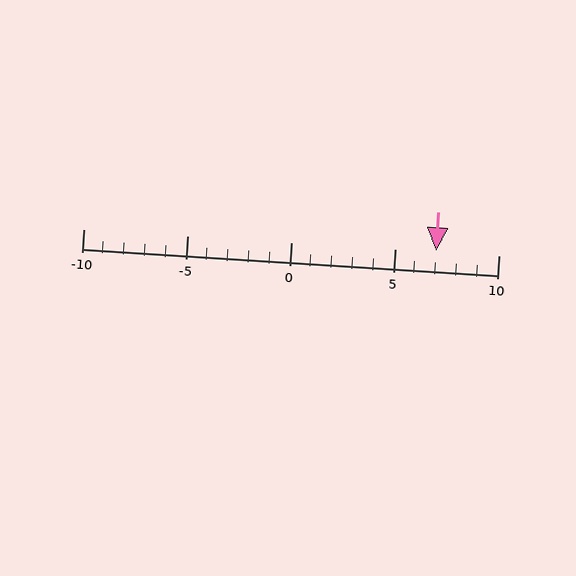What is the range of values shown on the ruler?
The ruler shows values from -10 to 10.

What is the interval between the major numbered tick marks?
The major tick marks are spaced 5 units apart.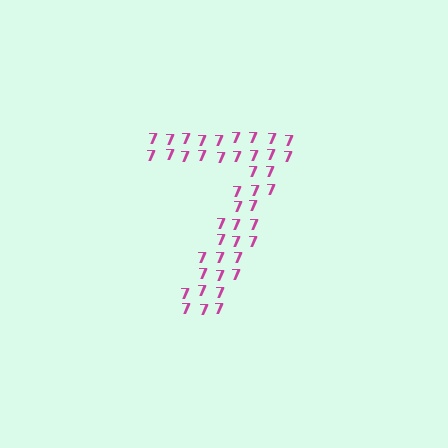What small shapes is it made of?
It is made of small digit 7's.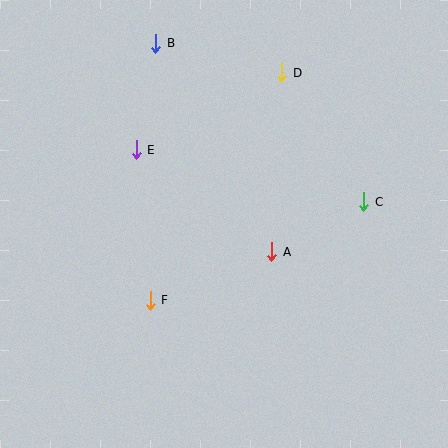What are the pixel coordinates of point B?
Point B is at (156, 43).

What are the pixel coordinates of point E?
Point E is at (136, 150).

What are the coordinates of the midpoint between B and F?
The midpoint between B and F is at (153, 172).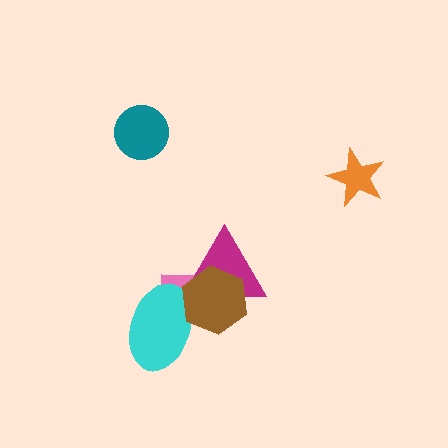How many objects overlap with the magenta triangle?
2 objects overlap with the magenta triangle.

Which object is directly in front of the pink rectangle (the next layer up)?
The magenta triangle is directly in front of the pink rectangle.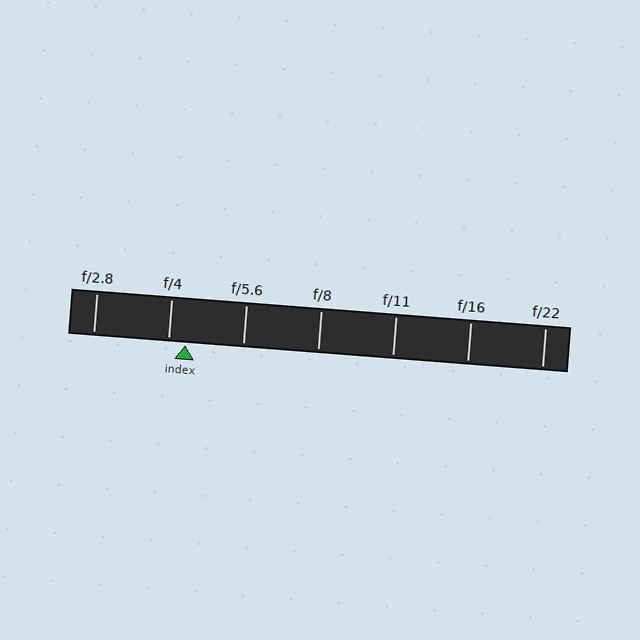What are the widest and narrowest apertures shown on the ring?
The widest aperture shown is f/2.8 and the narrowest is f/22.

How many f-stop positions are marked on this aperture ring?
There are 7 f-stop positions marked.